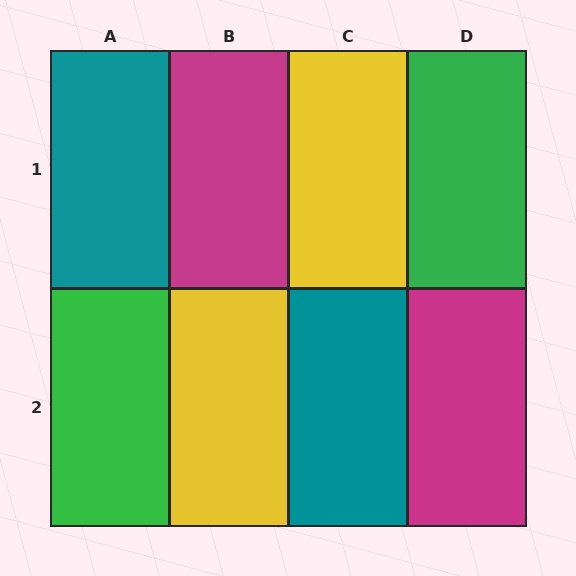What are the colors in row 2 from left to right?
Green, yellow, teal, magenta.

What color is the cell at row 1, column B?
Magenta.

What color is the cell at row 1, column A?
Teal.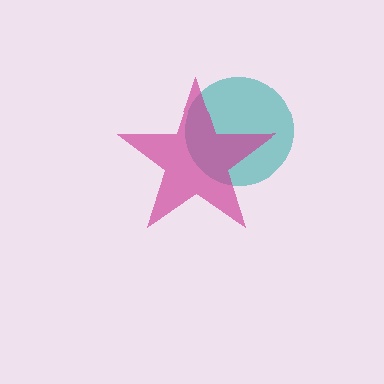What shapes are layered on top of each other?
The layered shapes are: a teal circle, a magenta star.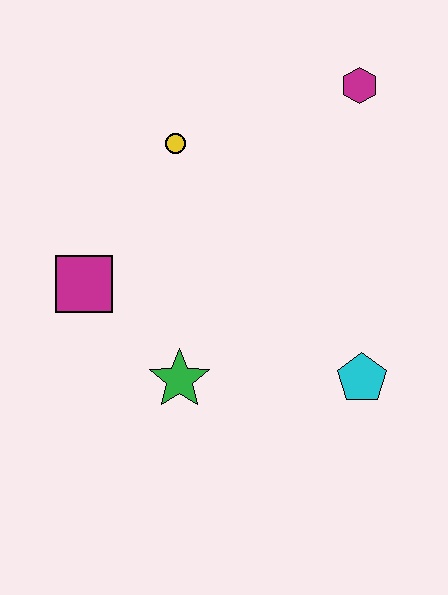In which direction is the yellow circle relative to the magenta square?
The yellow circle is above the magenta square.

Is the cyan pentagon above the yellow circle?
No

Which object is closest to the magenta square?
The green star is closest to the magenta square.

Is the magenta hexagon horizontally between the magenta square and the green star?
No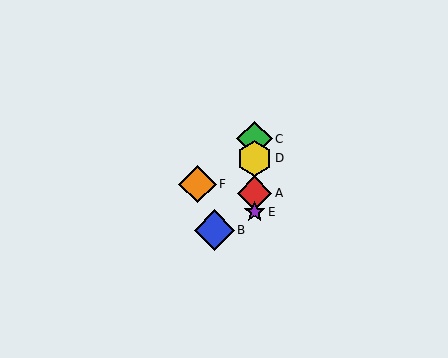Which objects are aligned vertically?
Objects A, C, D, E are aligned vertically.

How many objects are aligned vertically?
4 objects (A, C, D, E) are aligned vertically.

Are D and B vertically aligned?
No, D is at x≈255 and B is at x≈214.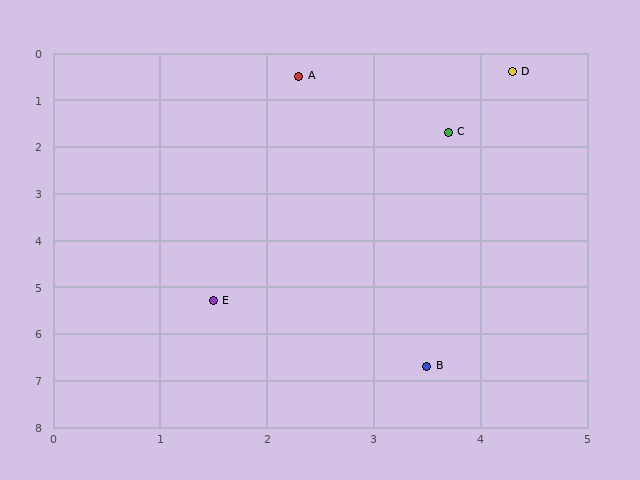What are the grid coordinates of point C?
Point C is at approximately (3.7, 1.7).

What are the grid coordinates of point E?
Point E is at approximately (1.5, 5.3).